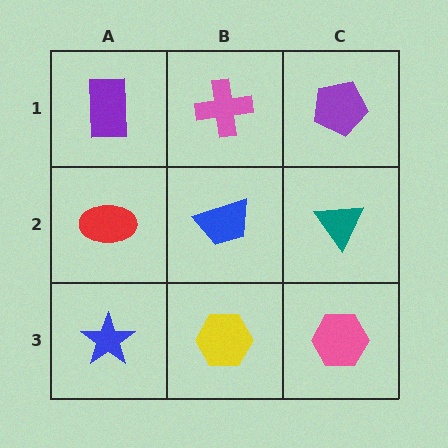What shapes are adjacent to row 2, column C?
A purple pentagon (row 1, column C), a pink hexagon (row 3, column C), a blue trapezoid (row 2, column B).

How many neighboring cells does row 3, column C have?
2.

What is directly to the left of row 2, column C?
A blue trapezoid.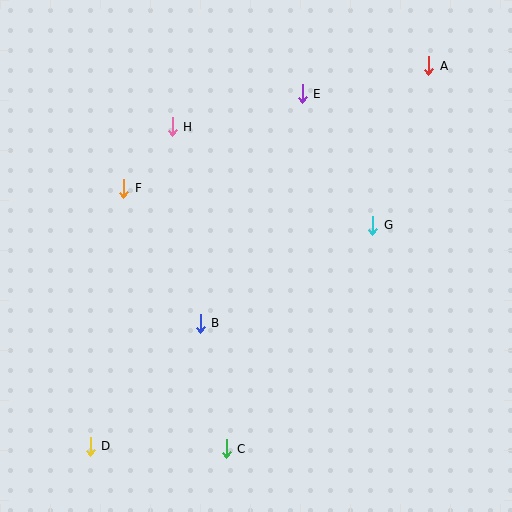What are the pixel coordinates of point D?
Point D is at (90, 446).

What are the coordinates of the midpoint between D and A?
The midpoint between D and A is at (260, 256).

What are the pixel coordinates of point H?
Point H is at (172, 127).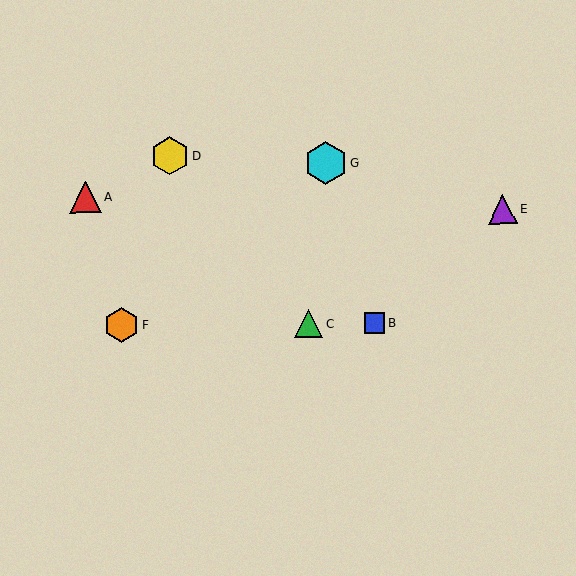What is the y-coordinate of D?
Object D is at y≈155.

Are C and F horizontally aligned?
Yes, both are at y≈324.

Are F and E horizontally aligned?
No, F is at y≈325 and E is at y≈210.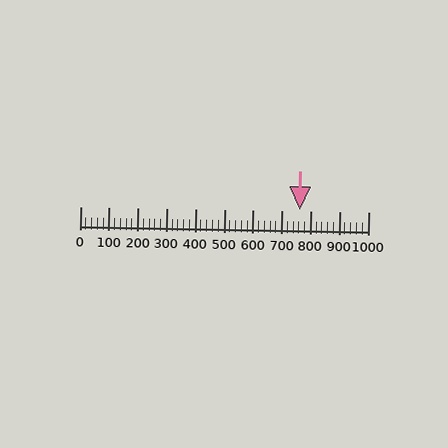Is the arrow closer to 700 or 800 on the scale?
The arrow is closer to 800.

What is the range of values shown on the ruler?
The ruler shows values from 0 to 1000.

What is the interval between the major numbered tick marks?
The major tick marks are spaced 100 units apart.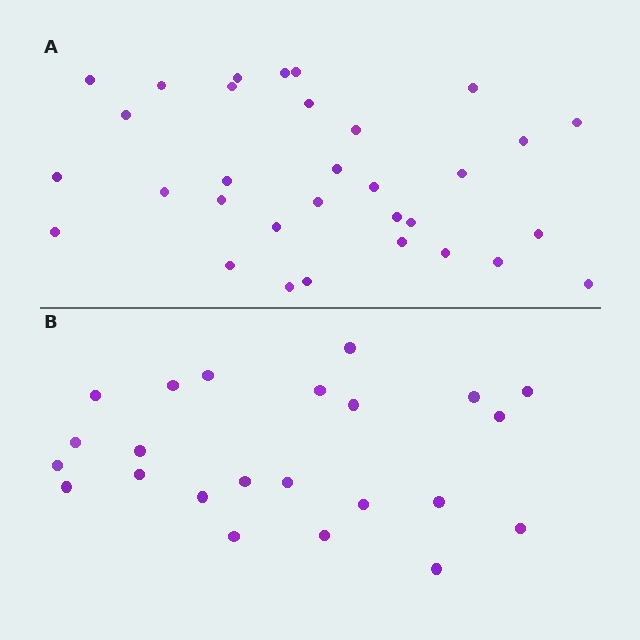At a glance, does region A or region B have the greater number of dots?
Region A (the top region) has more dots.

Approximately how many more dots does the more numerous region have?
Region A has roughly 8 or so more dots than region B.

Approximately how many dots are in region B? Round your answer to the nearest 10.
About 20 dots. (The exact count is 23, which rounds to 20.)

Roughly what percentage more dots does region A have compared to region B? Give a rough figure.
About 40% more.